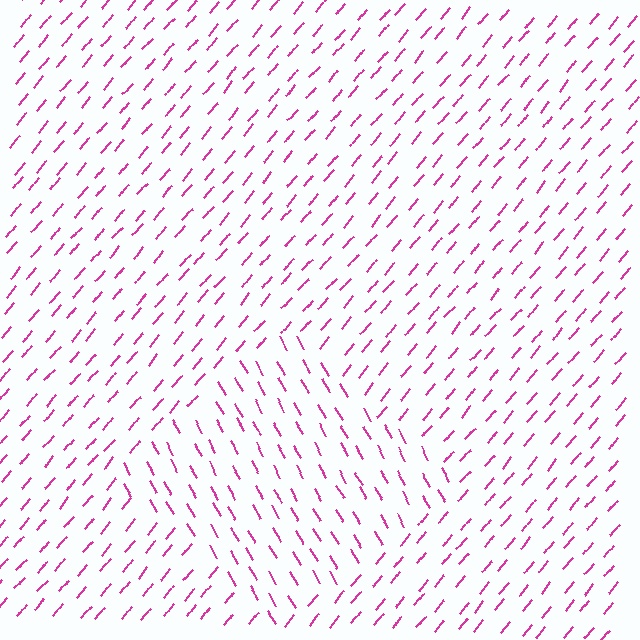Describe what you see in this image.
The image is filled with small magenta line segments. A diamond region in the image has lines oriented differently from the surrounding lines, creating a visible texture boundary.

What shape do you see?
I see a diamond.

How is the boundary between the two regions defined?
The boundary is defined purely by a change in line orientation (approximately 70 degrees difference). All lines are the same color and thickness.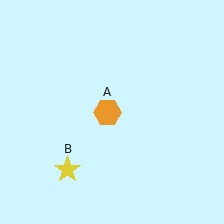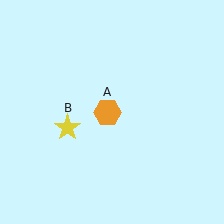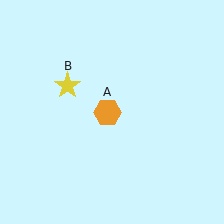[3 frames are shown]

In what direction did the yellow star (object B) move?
The yellow star (object B) moved up.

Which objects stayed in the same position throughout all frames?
Orange hexagon (object A) remained stationary.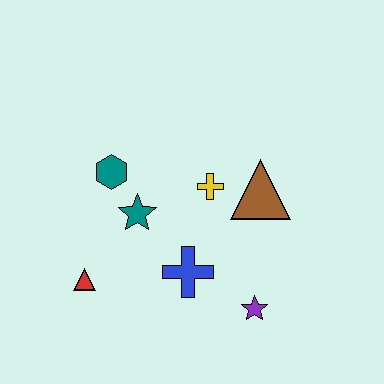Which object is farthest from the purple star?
The teal hexagon is farthest from the purple star.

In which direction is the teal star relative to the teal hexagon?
The teal star is below the teal hexagon.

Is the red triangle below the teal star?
Yes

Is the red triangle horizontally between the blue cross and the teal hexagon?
No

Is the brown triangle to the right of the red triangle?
Yes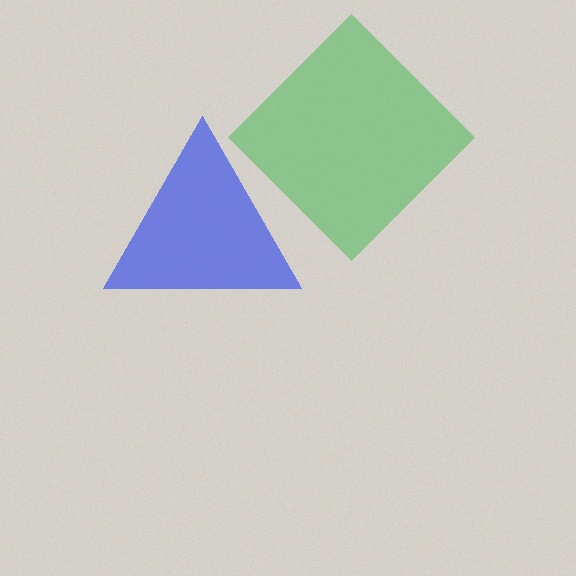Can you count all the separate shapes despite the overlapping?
Yes, there are 2 separate shapes.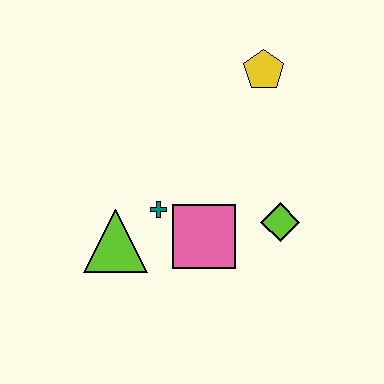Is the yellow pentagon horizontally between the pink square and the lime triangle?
No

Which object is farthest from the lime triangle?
The yellow pentagon is farthest from the lime triangle.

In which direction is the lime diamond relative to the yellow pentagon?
The lime diamond is below the yellow pentagon.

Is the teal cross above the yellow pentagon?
No